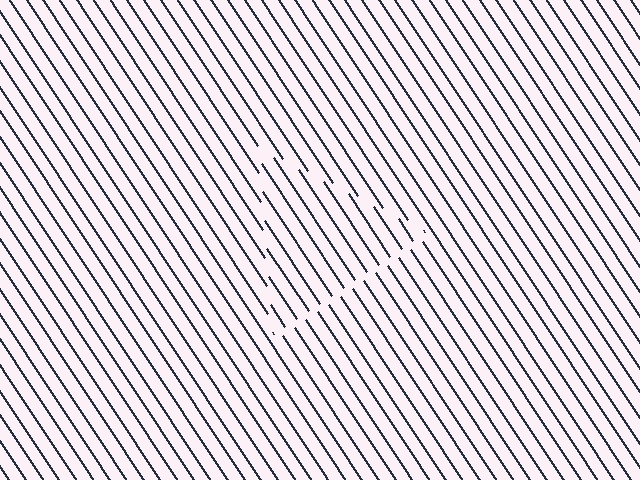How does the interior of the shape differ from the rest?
The interior of the shape contains the same grating, shifted by half a period — the contour is defined by the phase discontinuity where line-ends from the inner and outer gratings abut.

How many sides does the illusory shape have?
3 sides — the line-ends trace a triangle.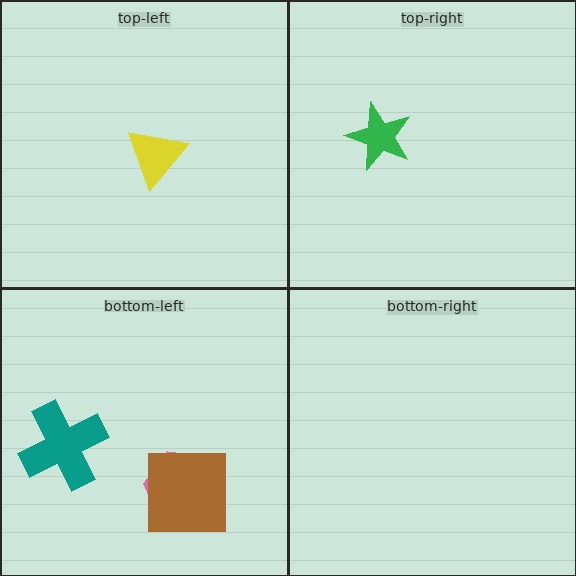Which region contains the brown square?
The bottom-left region.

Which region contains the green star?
The top-right region.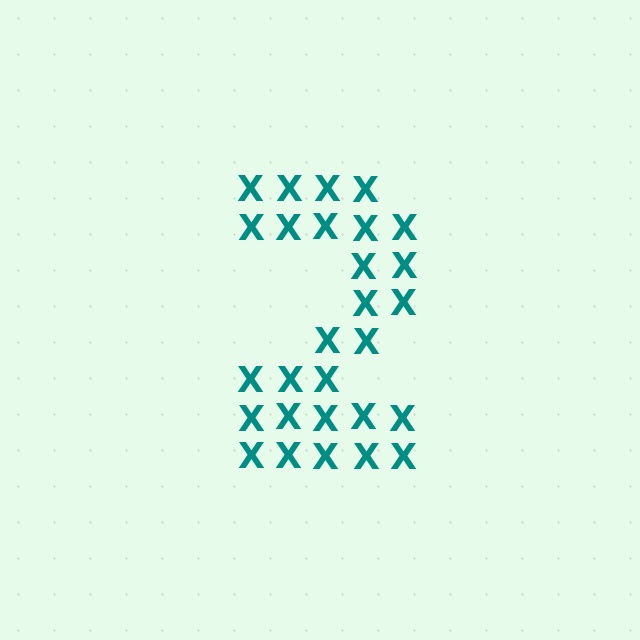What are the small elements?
The small elements are letter X's.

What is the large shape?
The large shape is the digit 2.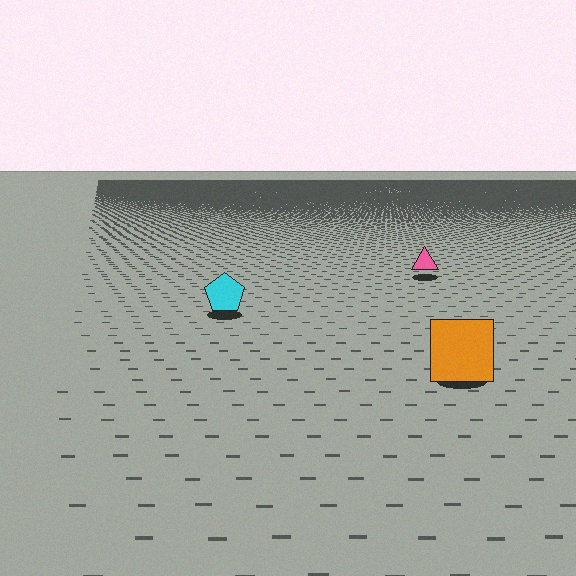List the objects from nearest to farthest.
From nearest to farthest: the orange square, the cyan pentagon, the pink triangle.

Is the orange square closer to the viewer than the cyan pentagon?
Yes. The orange square is closer — you can tell from the texture gradient: the ground texture is coarser near it.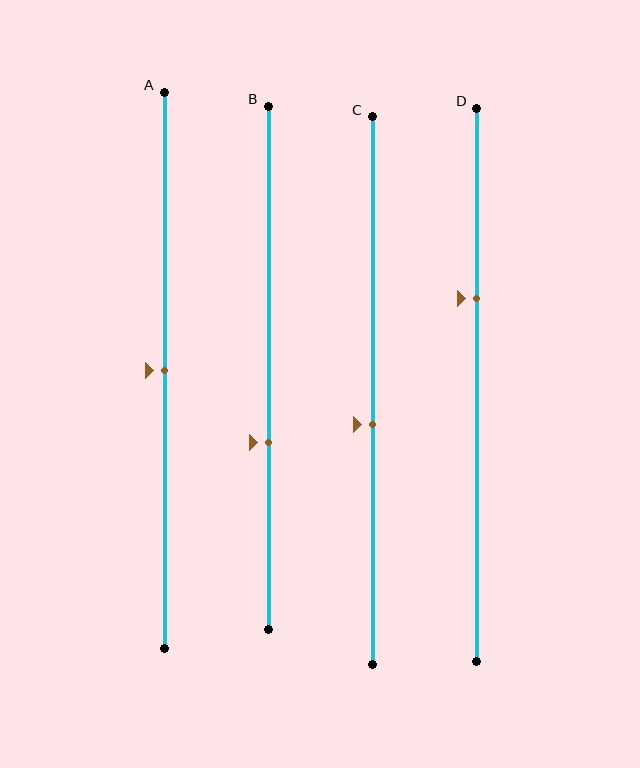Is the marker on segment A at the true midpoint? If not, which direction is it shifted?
Yes, the marker on segment A is at the true midpoint.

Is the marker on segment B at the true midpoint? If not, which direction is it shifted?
No, the marker on segment B is shifted downward by about 14% of the segment length.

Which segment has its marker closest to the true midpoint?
Segment A has its marker closest to the true midpoint.